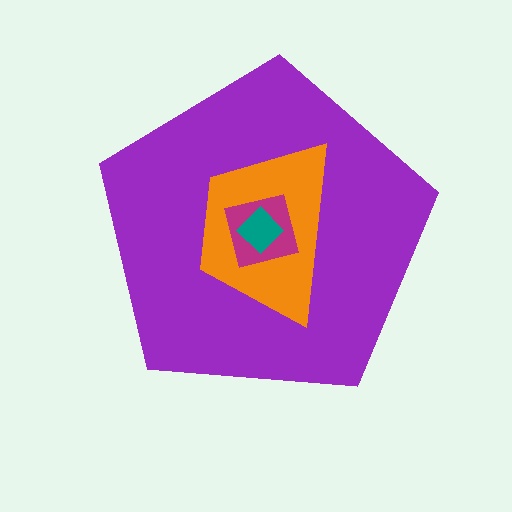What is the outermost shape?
The purple pentagon.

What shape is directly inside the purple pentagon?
The orange trapezoid.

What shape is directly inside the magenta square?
The teal diamond.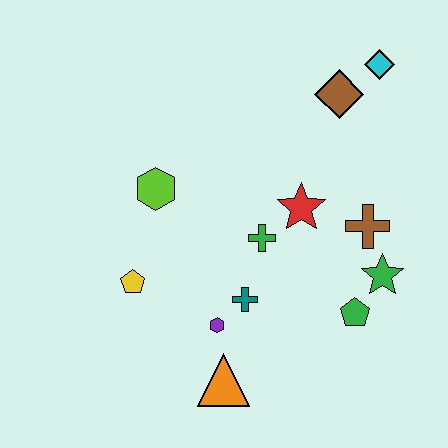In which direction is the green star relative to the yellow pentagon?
The green star is to the right of the yellow pentagon.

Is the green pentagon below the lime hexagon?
Yes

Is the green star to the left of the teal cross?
No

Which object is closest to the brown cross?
The green star is closest to the brown cross.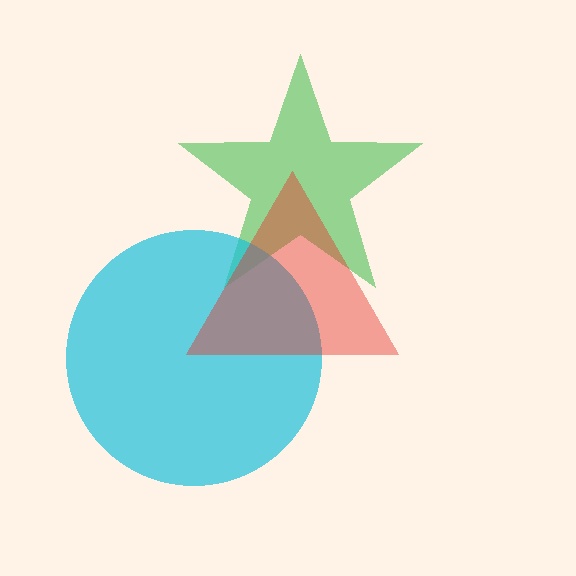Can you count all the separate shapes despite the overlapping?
Yes, there are 3 separate shapes.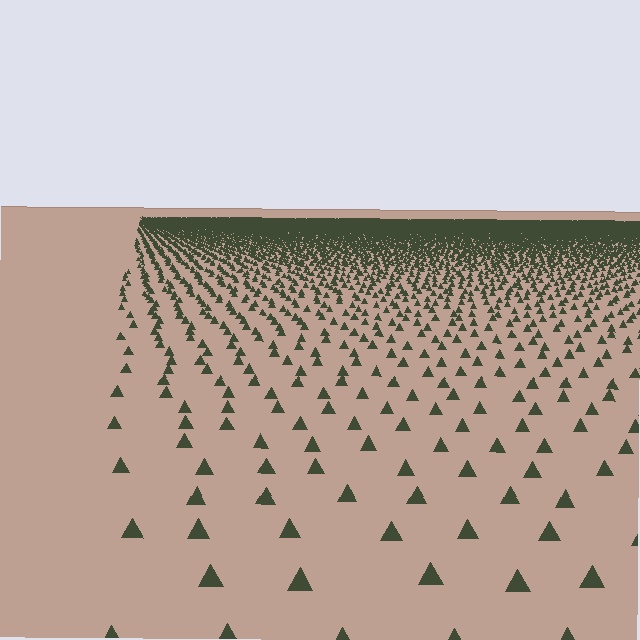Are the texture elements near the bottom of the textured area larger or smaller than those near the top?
Larger. Near the bottom, elements are closer to the viewer and appear at a bigger on-screen size.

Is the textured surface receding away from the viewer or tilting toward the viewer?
The surface is receding away from the viewer. Texture elements get smaller and denser toward the top.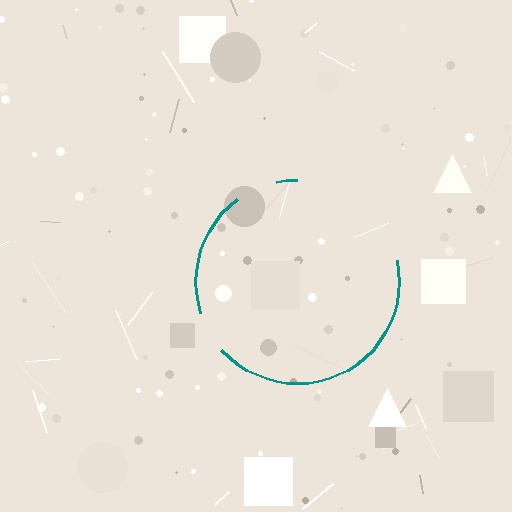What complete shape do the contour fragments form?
The contour fragments form a circle.